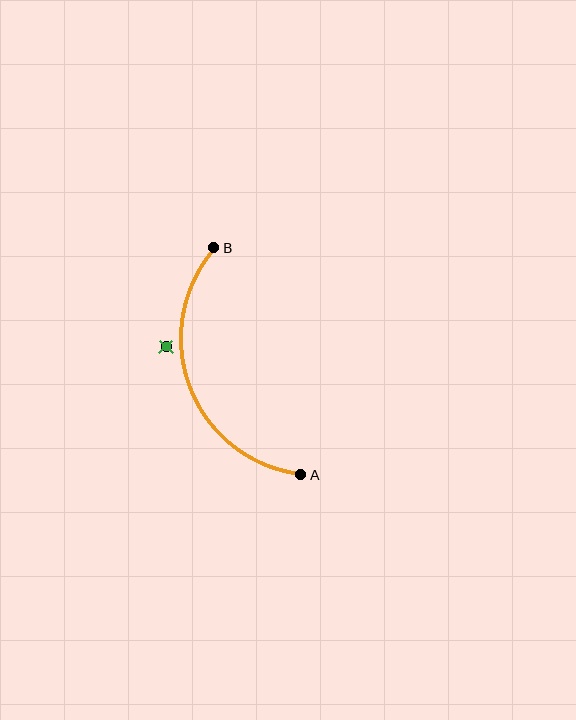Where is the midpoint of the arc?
The arc midpoint is the point on the curve farthest from the straight line joining A and B. It sits to the left of that line.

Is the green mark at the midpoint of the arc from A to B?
No — the green mark does not lie on the arc at all. It sits slightly outside the curve.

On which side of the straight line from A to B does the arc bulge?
The arc bulges to the left of the straight line connecting A and B.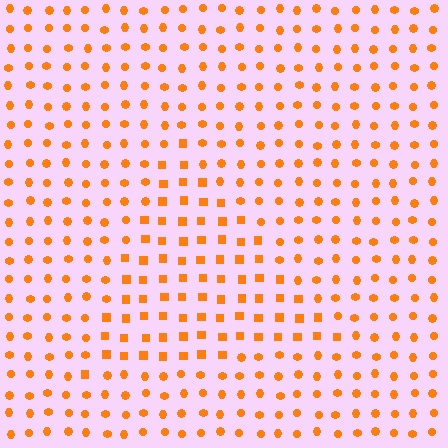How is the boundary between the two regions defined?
The boundary is defined by a change in element shape: squares inside vs. circles outside. All elements share the same color and spacing.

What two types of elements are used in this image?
The image uses squares inside the triangle region and circles outside it.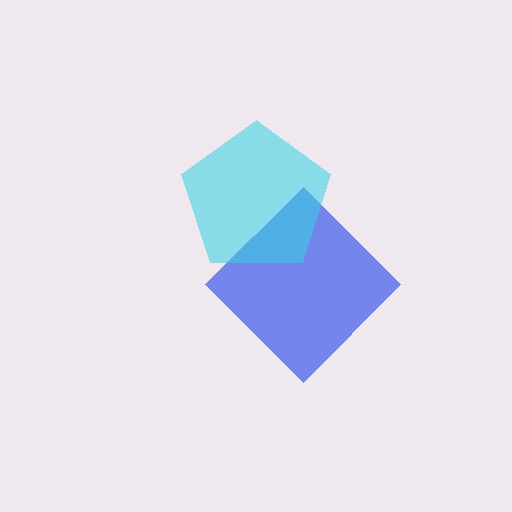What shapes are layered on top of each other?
The layered shapes are: a blue diamond, a cyan pentagon.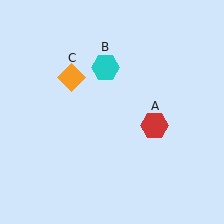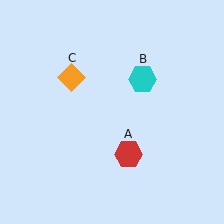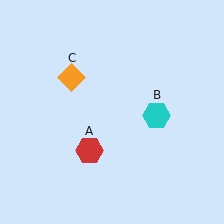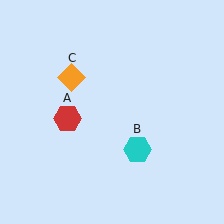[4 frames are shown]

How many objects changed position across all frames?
2 objects changed position: red hexagon (object A), cyan hexagon (object B).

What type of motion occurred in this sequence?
The red hexagon (object A), cyan hexagon (object B) rotated clockwise around the center of the scene.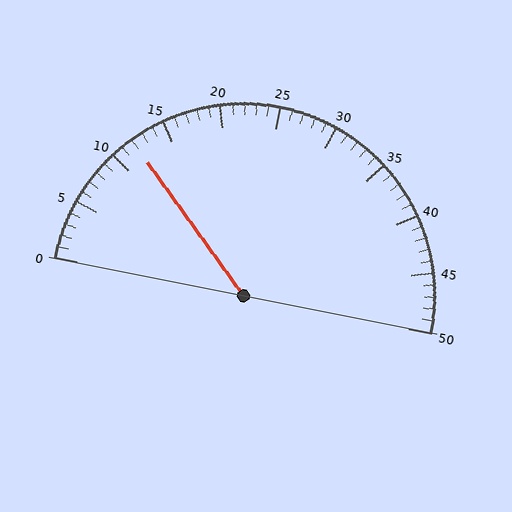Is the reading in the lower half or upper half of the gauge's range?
The reading is in the lower half of the range (0 to 50).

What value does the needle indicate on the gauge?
The needle indicates approximately 12.